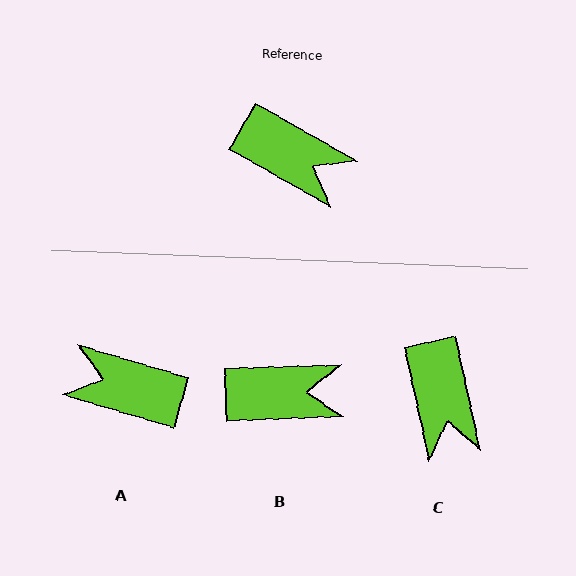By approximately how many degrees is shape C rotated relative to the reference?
Approximately 48 degrees clockwise.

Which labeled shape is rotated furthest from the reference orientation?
A, about 167 degrees away.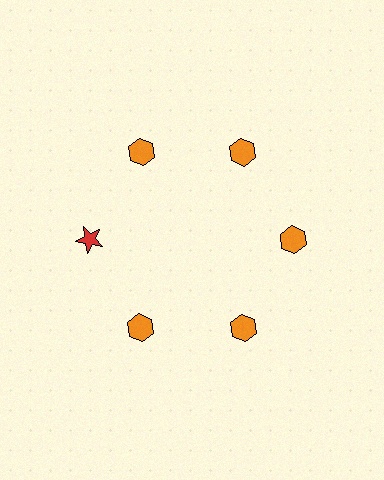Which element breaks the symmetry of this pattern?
The red star at roughly the 9 o'clock position breaks the symmetry. All other shapes are orange hexagons.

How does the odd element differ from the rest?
It differs in both color (red instead of orange) and shape (star instead of hexagon).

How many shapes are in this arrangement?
There are 6 shapes arranged in a ring pattern.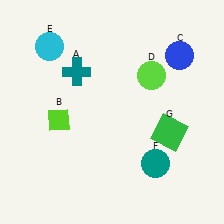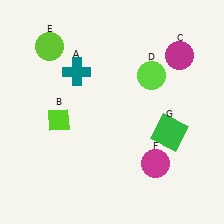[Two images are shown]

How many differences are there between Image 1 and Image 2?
There are 3 differences between the two images.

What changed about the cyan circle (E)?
In Image 1, E is cyan. In Image 2, it changed to lime.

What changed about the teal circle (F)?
In Image 1, F is teal. In Image 2, it changed to magenta.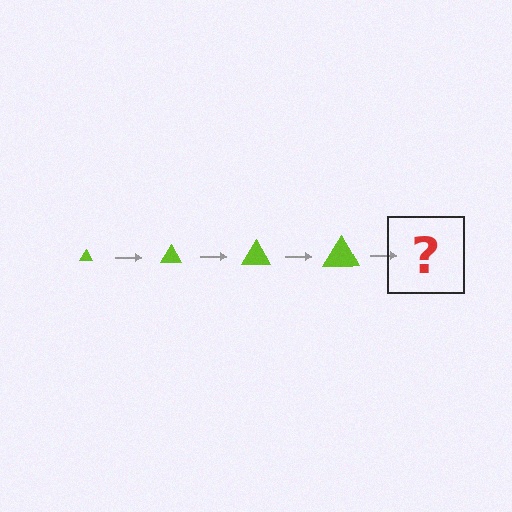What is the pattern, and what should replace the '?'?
The pattern is that the triangle gets progressively larger each step. The '?' should be a lime triangle, larger than the previous one.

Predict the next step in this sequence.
The next step is a lime triangle, larger than the previous one.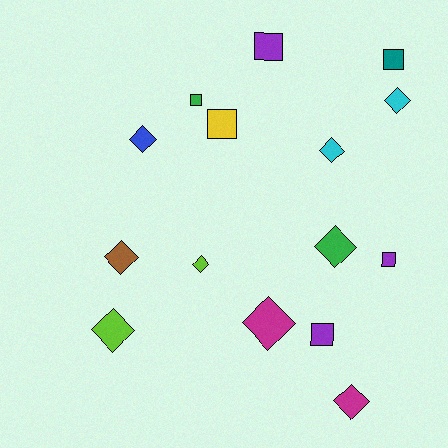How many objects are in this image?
There are 15 objects.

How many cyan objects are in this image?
There are 2 cyan objects.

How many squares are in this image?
There are 6 squares.